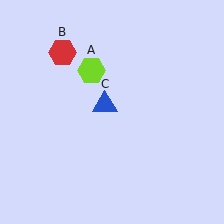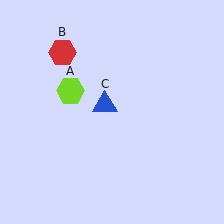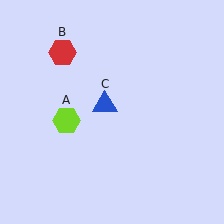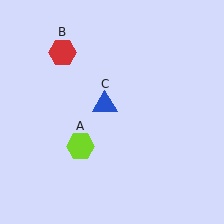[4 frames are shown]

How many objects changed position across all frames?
1 object changed position: lime hexagon (object A).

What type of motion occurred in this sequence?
The lime hexagon (object A) rotated counterclockwise around the center of the scene.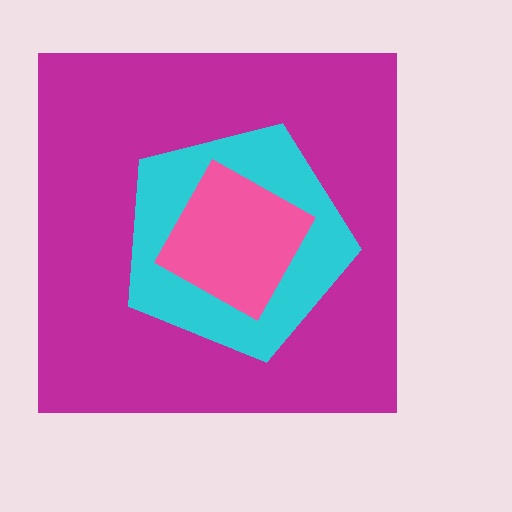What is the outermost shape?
The magenta square.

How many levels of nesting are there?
3.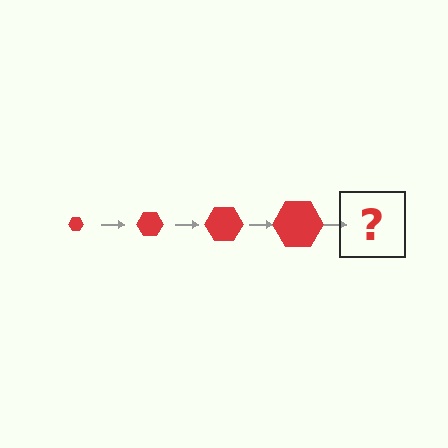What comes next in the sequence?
The next element should be a red hexagon, larger than the previous one.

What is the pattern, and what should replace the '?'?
The pattern is that the hexagon gets progressively larger each step. The '?' should be a red hexagon, larger than the previous one.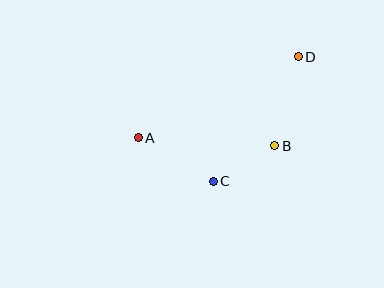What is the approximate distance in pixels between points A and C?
The distance between A and C is approximately 87 pixels.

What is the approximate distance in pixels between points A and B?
The distance between A and B is approximately 137 pixels.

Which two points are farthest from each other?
Points A and D are farthest from each other.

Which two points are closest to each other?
Points B and C are closest to each other.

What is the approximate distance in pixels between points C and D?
The distance between C and D is approximately 151 pixels.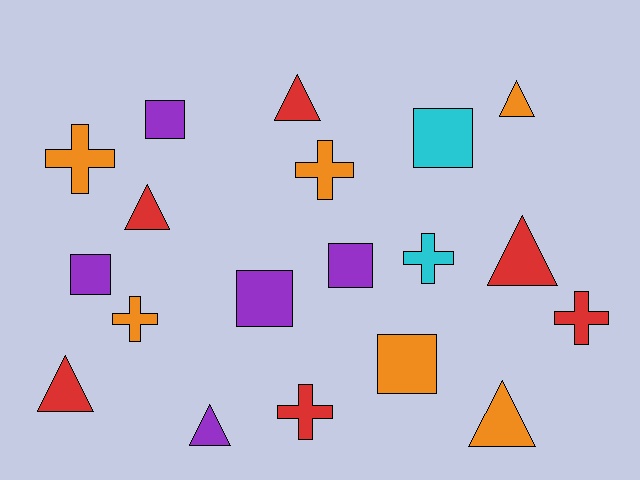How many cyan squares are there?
There is 1 cyan square.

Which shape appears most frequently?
Triangle, with 7 objects.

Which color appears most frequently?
Orange, with 6 objects.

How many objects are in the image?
There are 19 objects.